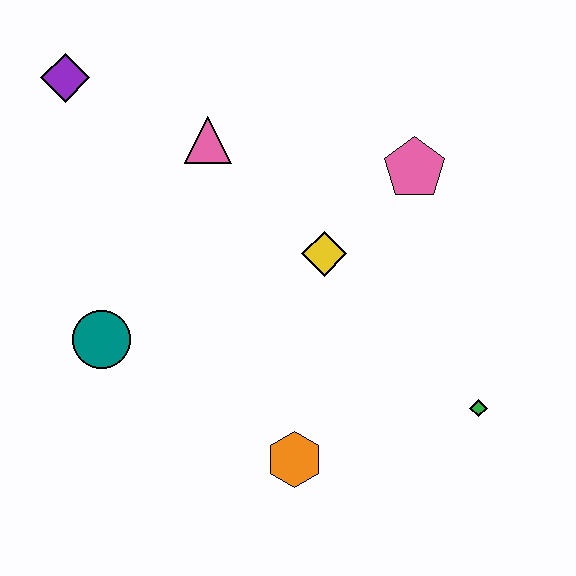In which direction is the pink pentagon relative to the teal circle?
The pink pentagon is to the right of the teal circle.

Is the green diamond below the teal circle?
Yes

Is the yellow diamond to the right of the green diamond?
No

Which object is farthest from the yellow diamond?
The purple diamond is farthest from the yellow diamond.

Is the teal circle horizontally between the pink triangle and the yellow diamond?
No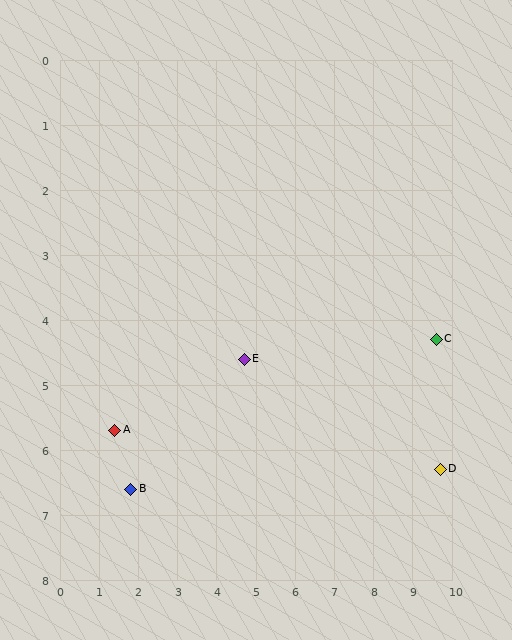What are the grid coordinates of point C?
Point C is at approximately (9.6, 4.3).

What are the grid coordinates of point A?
Point A is at approximately (1.4, 5.7).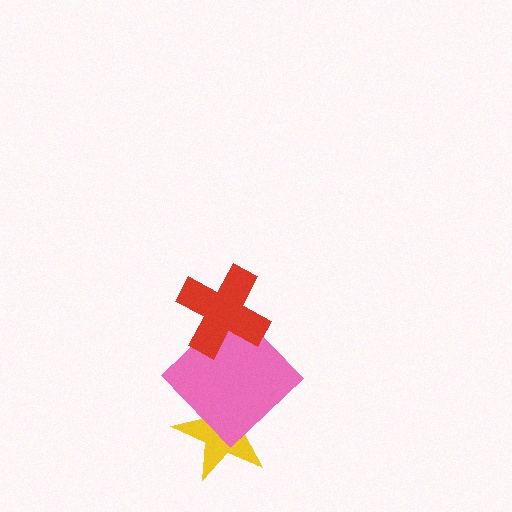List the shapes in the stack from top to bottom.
From top to bottom: the red cross, the pink diamond, the yellow star.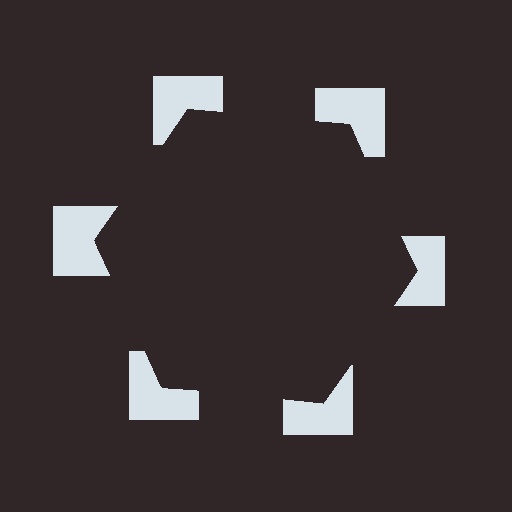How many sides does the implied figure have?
6 sides.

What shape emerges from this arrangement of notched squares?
An illusory hexagon — its edges are inferred from the aligned wedge cuts in the notched squares, not physically drawn.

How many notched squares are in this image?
There are 6 — one at each vertex of the illusory hexagon.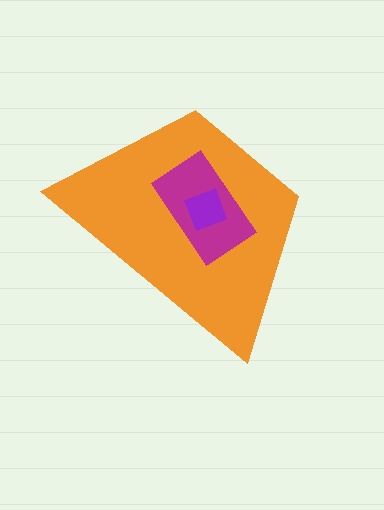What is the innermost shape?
The purple square.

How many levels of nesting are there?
3.